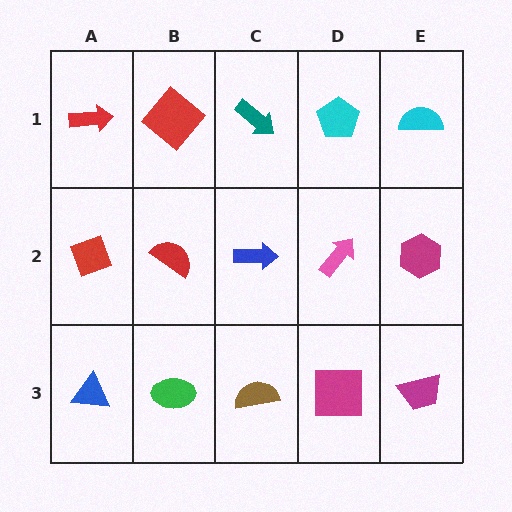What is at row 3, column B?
A green ellipse.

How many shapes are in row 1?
5 shapes.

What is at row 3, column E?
A magenta trapezoid.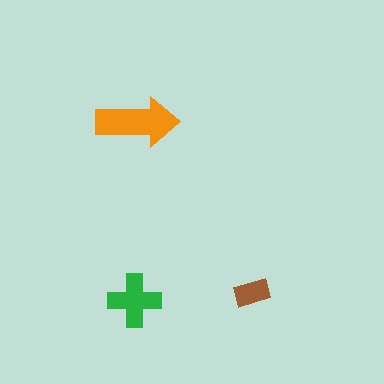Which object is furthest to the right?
The brown rectangle is rightmost.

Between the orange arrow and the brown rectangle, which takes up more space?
The orange arrow.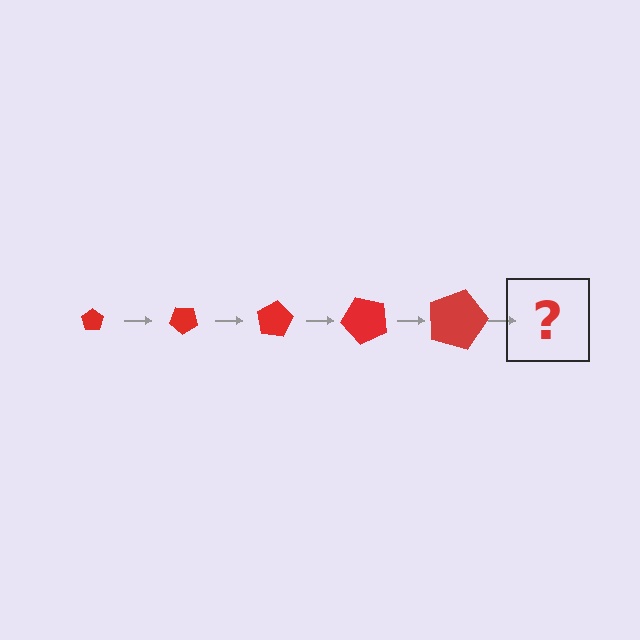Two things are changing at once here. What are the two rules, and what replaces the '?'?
The two rules are that the pentagon grows larger each step and it rotates 40 degrees each step. The '?' should be a pentagon, larger than the previous one and rotated 200 degrees from the start.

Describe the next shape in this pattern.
It should be a pentagon, larger than the previous one and rotated 200 degrees from the start.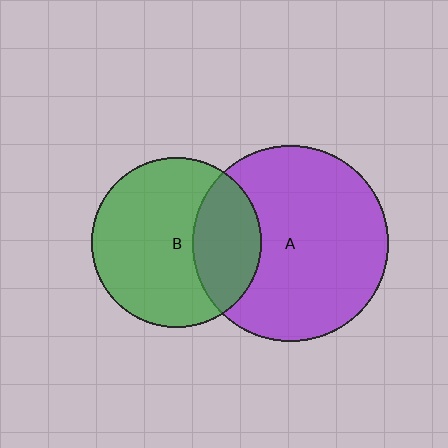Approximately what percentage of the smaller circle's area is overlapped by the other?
Approximately 30%.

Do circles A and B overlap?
Yes.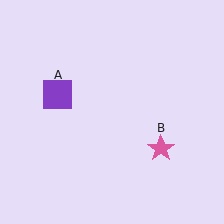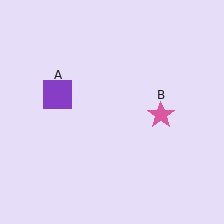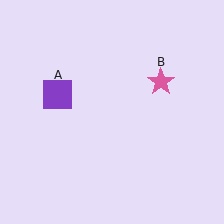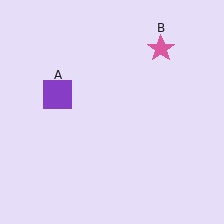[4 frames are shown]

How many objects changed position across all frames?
1 object changed position: pink star (object B).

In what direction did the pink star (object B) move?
The pink star (object B) moved up.